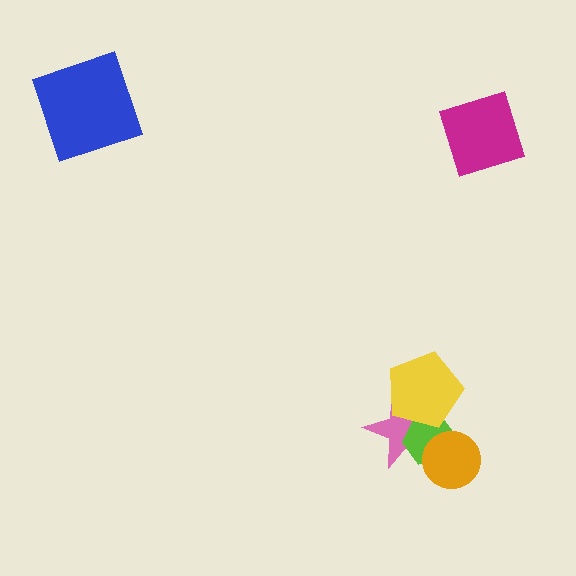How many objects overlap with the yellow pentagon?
2 objects overlap with the yellow pentagon.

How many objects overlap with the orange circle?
2 objects overlap with the orange circle.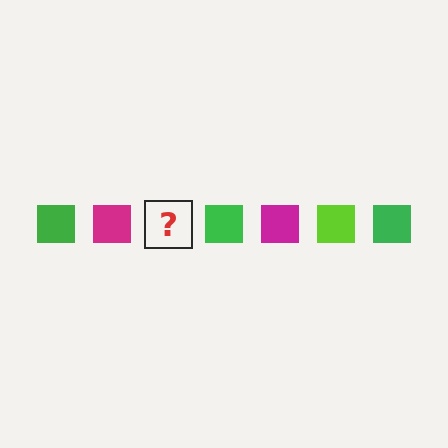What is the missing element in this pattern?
The missing element is a lime square.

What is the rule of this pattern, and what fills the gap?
The rule is that the pattern cycles through green, magenta, lime squares. The gap should be filled with a lime square.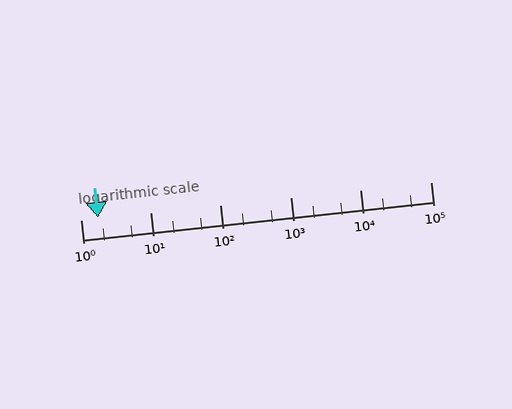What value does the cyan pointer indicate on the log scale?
The pointer indicates approximately 1.8.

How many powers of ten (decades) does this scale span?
The scale spans 5 decades, from 1 to 100000.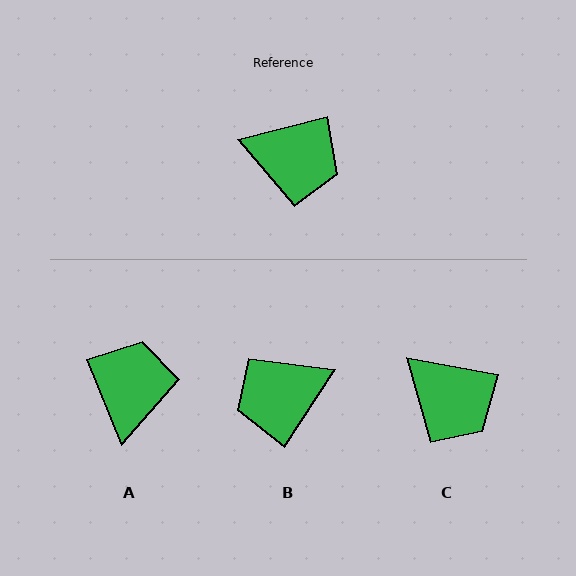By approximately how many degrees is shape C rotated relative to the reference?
Approximately 25 degrees clockwise.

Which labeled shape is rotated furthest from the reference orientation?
B, about 138 degrees away.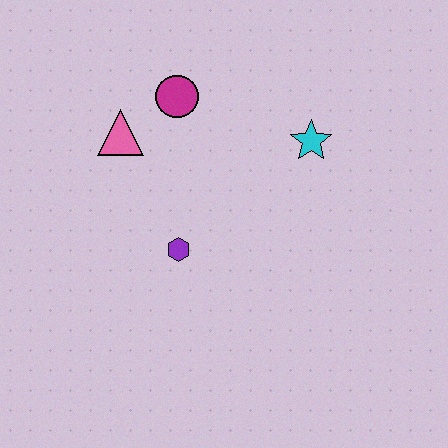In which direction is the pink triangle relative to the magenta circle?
The pink triangle is to the left of the magenta circle.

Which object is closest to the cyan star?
The magenta circle is closest to the cyan star.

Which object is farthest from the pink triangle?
The cyan star is farthest from the pink triangle.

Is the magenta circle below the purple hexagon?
No